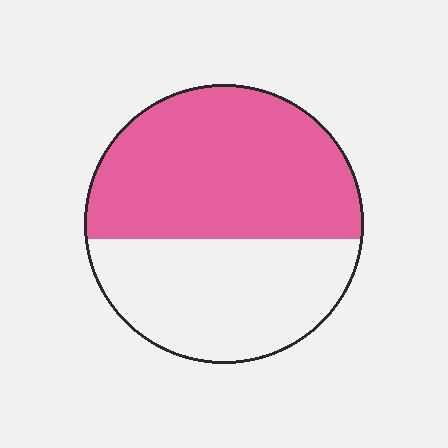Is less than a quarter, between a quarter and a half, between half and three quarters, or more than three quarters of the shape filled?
Between half and three quarters.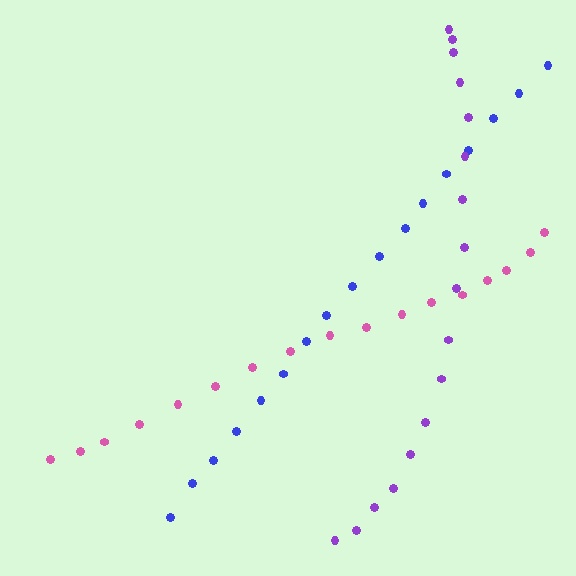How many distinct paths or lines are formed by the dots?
There are 3 distinct paths.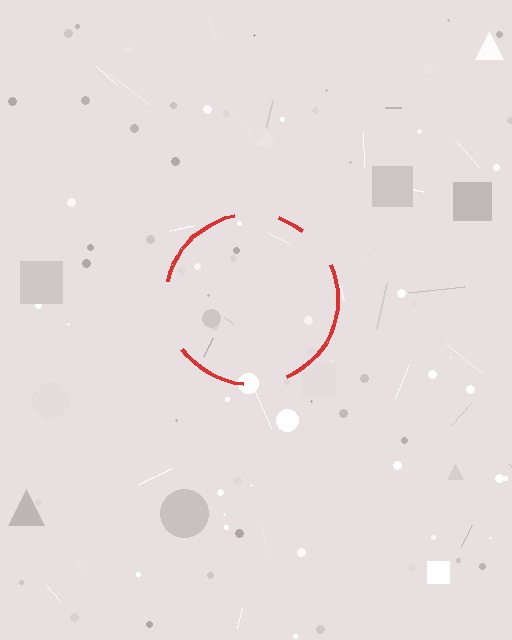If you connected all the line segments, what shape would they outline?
They would outline a circle.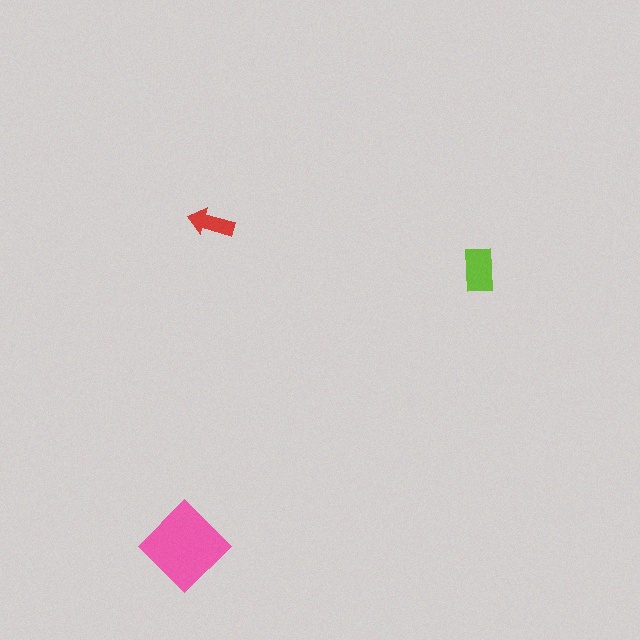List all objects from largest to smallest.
The pink diamond, the lime rectangle, the red arrow.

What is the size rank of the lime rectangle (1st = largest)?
2nd.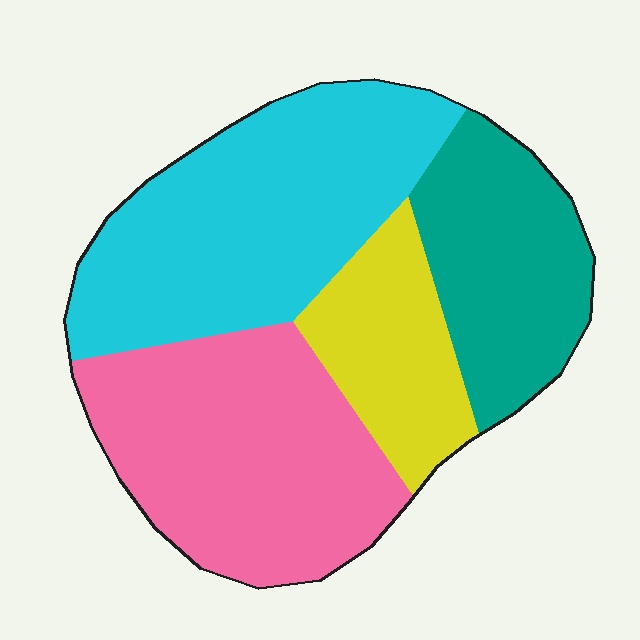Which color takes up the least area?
Yellow, at roughly 15%.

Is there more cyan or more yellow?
Cyan.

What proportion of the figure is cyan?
Cyan takes up between a third and a half of the figure.